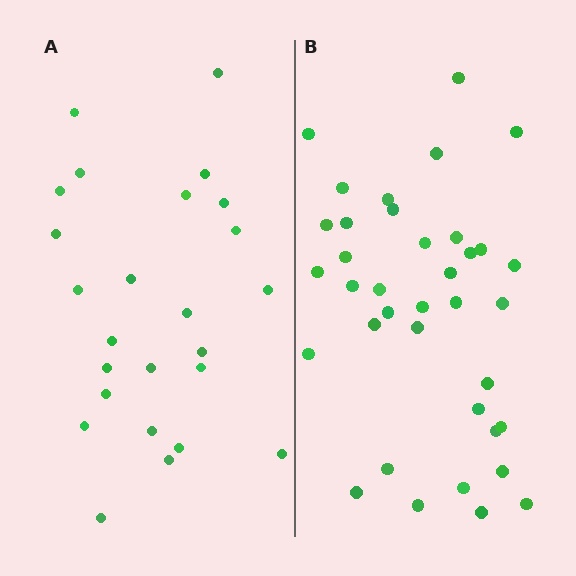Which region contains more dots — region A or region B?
Region B (the right region) has more dots.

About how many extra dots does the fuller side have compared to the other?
Region B has roughly 12 or so more dots than region A.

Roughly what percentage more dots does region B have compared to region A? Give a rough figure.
About 50% more.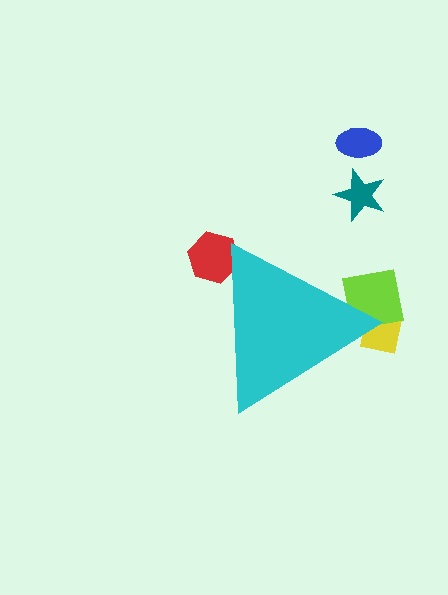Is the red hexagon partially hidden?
Yes, the red hexagon is partially hidden behind the cyan triangle.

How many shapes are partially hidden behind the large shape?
3 shapes are partially hidden.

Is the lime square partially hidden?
Yes, the lime square is partially hidden behind the cyan triangle.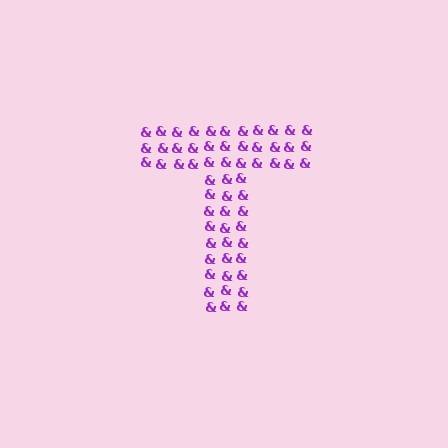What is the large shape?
The large shape is the letter T.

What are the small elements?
The small elements are ampersands.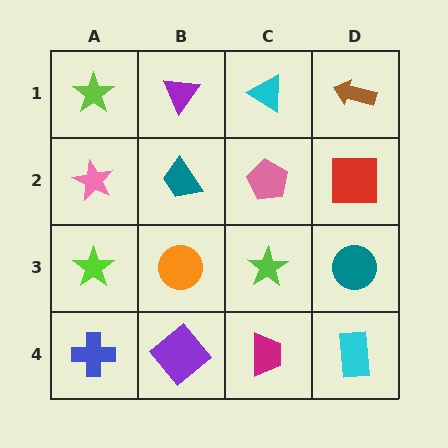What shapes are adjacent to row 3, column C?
A pink pentagon (row 2, column C), a magenta trapezoid (row 4, column C), an orange circle (row 3, column B), a teal circle (row 3, column D).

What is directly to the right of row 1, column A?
A purple triangle.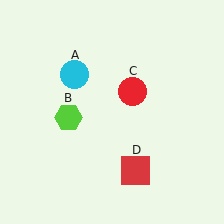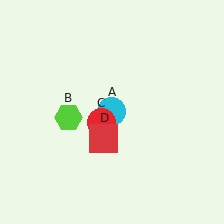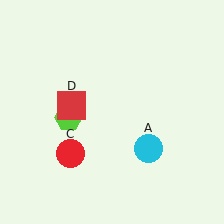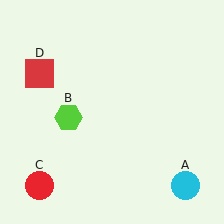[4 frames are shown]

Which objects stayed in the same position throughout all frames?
Lime hexagon (object B) remained stationary.